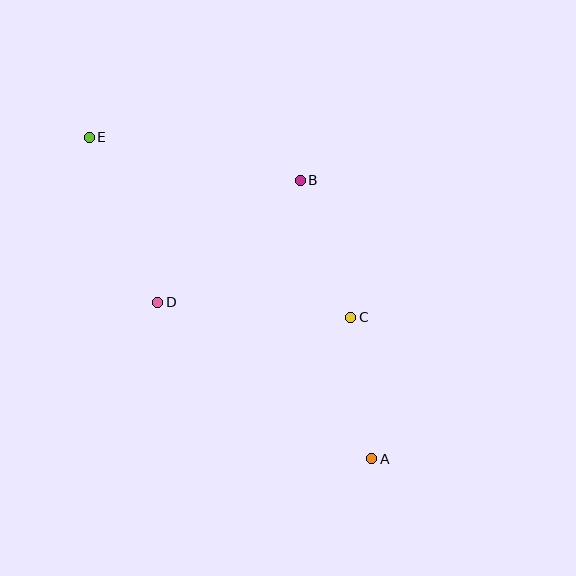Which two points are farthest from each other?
Points A and E are farthest from each other.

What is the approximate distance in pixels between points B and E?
The distance between B and E is approximately 215 pixels.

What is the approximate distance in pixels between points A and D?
The distance between A and D is approximately 265 pixels.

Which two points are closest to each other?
Points A and C are closest to each other.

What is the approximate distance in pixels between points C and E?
The distance between C and E is approximately 317 pixels.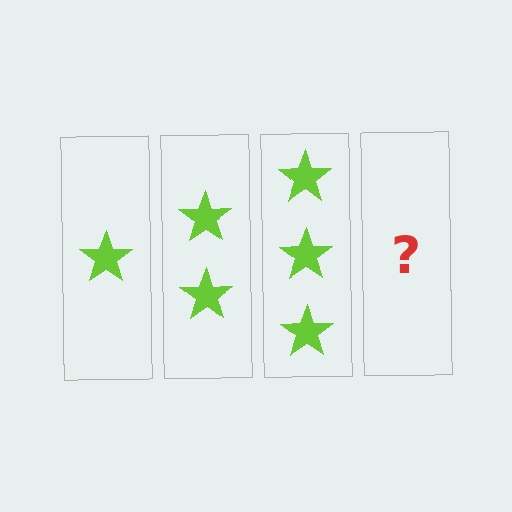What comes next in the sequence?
The next element should be 4 stars.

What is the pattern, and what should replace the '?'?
The pattern is that each step adds one more star. The '?' should be 4 stars.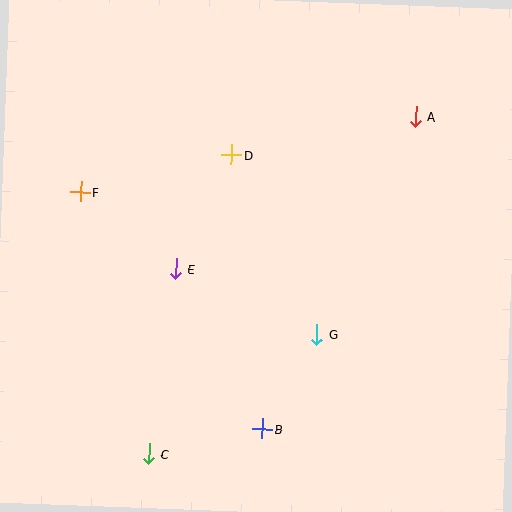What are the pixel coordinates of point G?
Point G is at (317, 334).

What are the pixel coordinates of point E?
Point E is at (176, 269).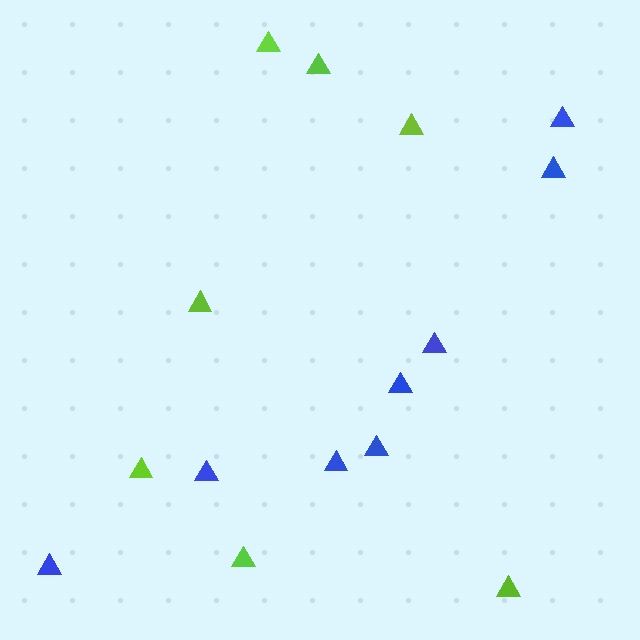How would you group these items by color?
There are 2 groups: one group of blue triangles (8) and one group of lime triangles (7).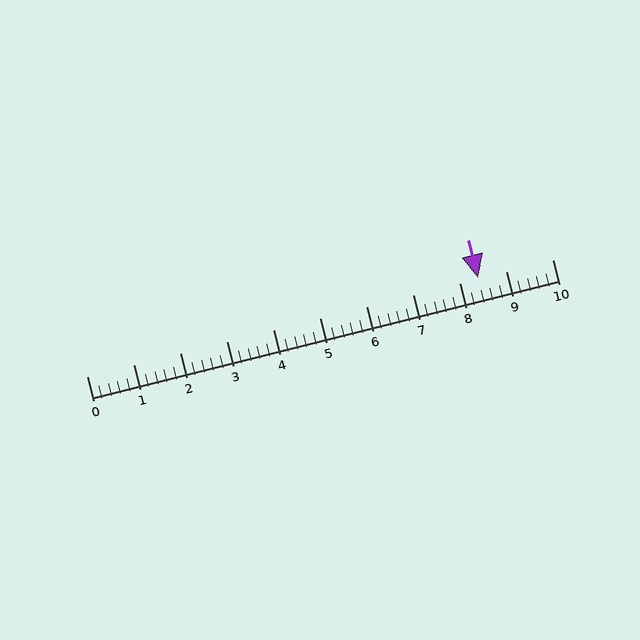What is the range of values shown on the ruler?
The ruler shows values from 0 to 10.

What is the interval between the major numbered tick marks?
The major tick marks are spaced 1 units apart.